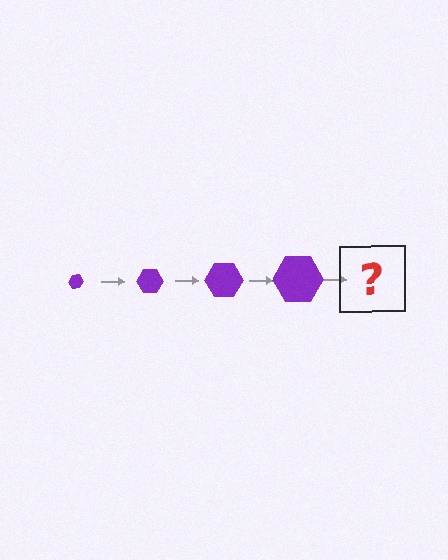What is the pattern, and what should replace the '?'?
The pattern is that the hexagon gets progressively larger each step. The '?' should be a purple hexagon, larger than the previous one.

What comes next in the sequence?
The next element should be a purple hexagon, larger than the previous one.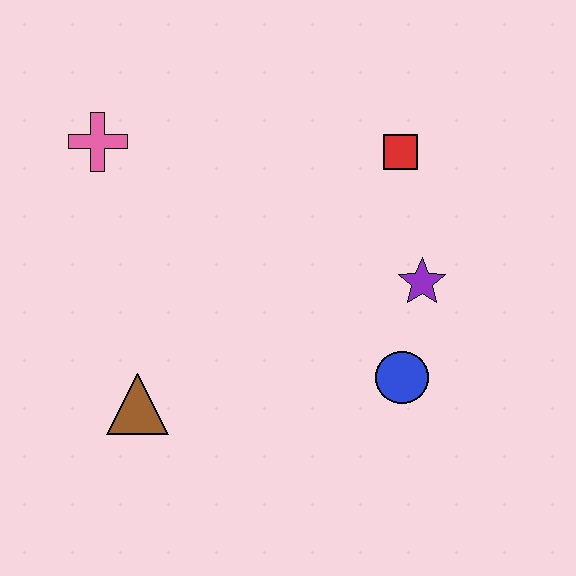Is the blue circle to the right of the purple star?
No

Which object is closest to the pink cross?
The brown triangle is closest to the pink cross.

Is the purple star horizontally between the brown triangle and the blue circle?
No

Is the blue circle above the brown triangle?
Yes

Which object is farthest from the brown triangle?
The red square is farthest from the brown triangle.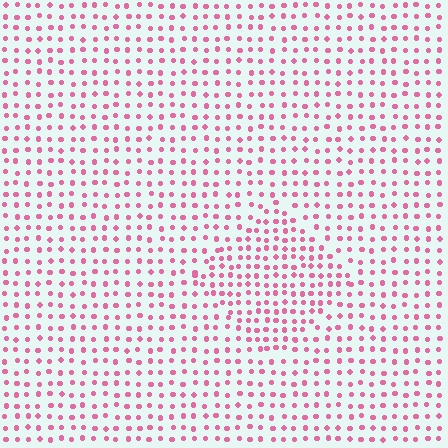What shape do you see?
I see a diamond.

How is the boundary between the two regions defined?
The boundary is defined by a change in element density (approximately 1.5x ratio). All elements are the same color, size, and shape.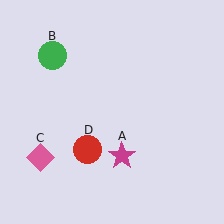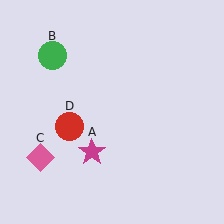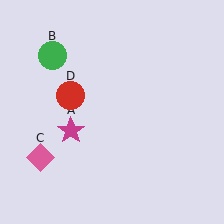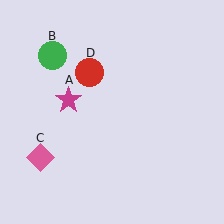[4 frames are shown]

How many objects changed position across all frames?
2 objects changed position: magenta star (object A), red circle (object D).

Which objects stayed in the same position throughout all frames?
Green circle (object B) and pink diamond (object C) remained stationary.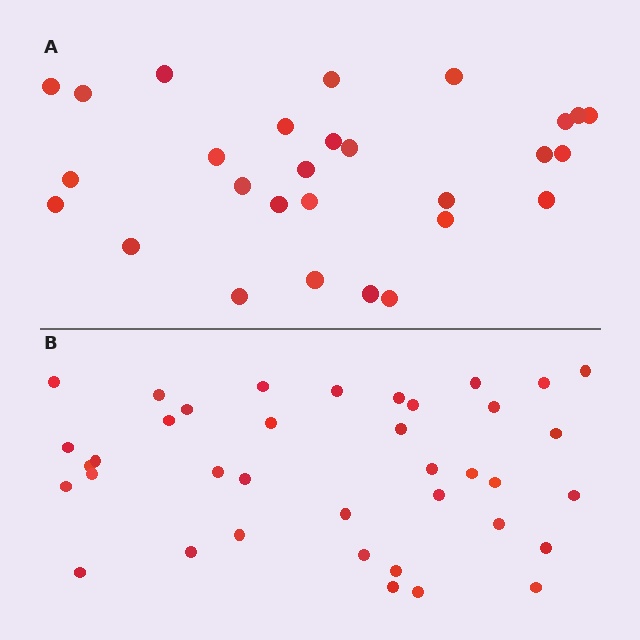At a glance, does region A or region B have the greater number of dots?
Region B (the bottom region) has more dots.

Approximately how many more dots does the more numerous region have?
Region B has roughly 10 or so more dots than region A.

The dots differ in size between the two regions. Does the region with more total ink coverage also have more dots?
No. Region A has more total ink coverage because its dots are larger, but region B actually contains more individual dots. Total area can be misleading — the number of items is what matters here.